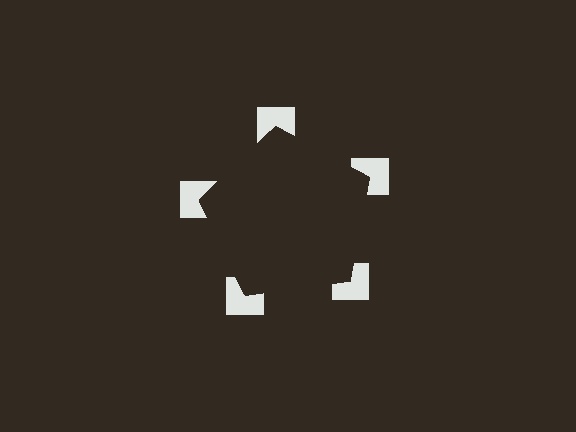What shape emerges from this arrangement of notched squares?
An illusory pentagon — its edges are inferred from the aligned wedge cuts in the notched squares, not physically drawn.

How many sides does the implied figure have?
5 sides.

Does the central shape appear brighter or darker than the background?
It typically appears slightly darker than the background, even though no actual brightness change is drawn.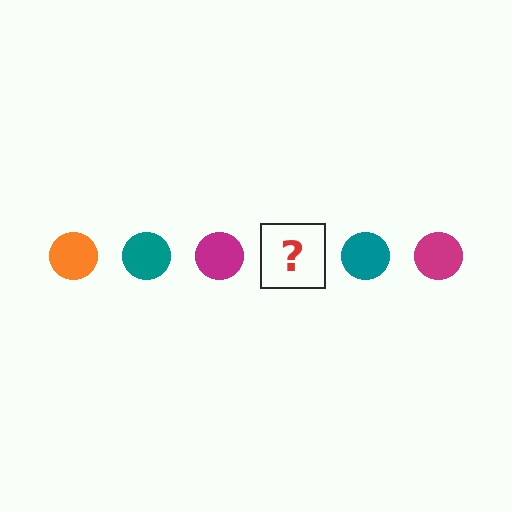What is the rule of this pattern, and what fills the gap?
The rule is that the pattern cycles through orange, teal, magenta circles. The gap should be filled with an orange circle.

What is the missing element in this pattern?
The missing element is an orange circle.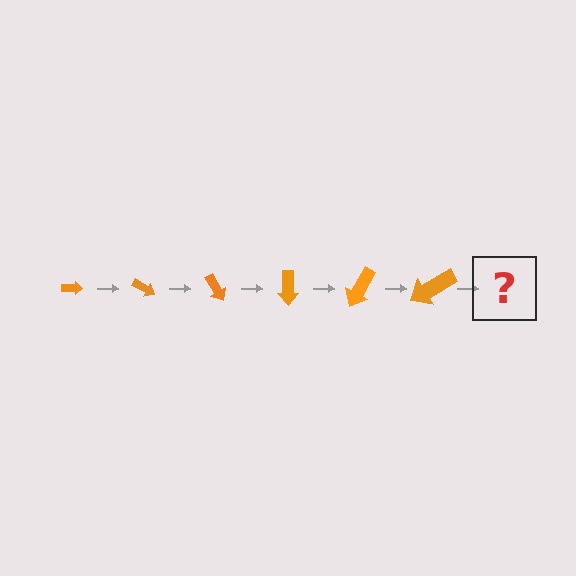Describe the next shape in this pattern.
It should be an arrow, larger than the previous one and rotated 180 degrees from the start.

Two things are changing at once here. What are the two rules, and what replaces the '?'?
The two rules are that the arrow grows larger each step and it rotates 30 degrees each step. The '?' should be an arrow, larger than the previous one and rotated 180 degrees from the start.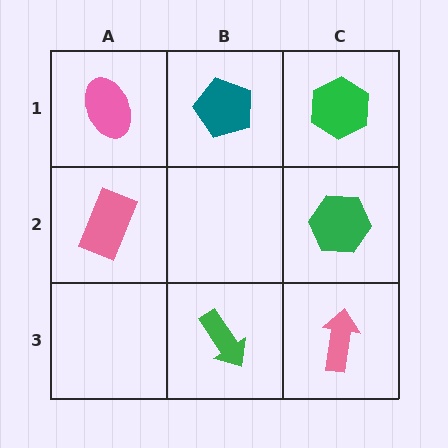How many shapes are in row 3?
2 shapes.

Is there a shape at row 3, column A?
No, that cell is empty.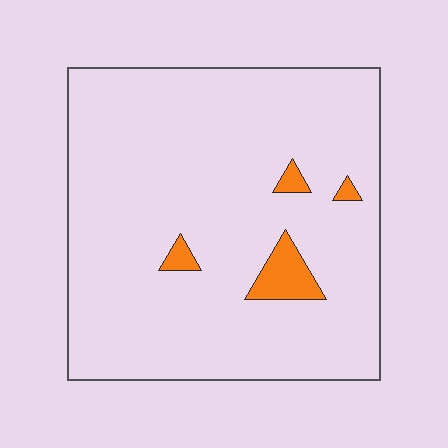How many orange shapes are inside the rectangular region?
4.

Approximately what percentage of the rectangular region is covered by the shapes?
Approximately 5%.